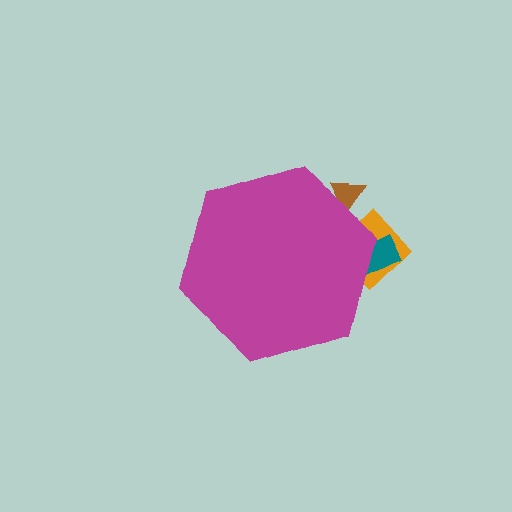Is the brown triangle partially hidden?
Yes, the brown triangle is partially hidden behind the magenta hexagon.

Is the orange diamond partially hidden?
Yes, the orange diamond is partially hidden behind the magenta hexagon.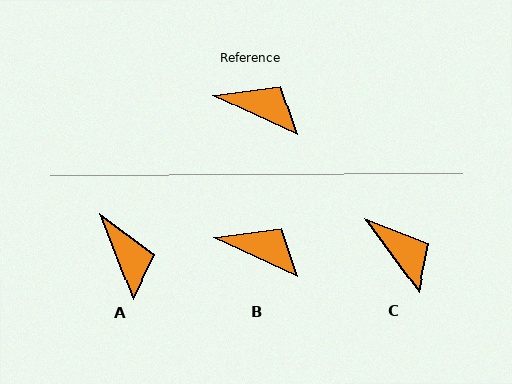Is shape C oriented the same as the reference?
No, it is off by about 29 degrees.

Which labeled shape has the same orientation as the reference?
B.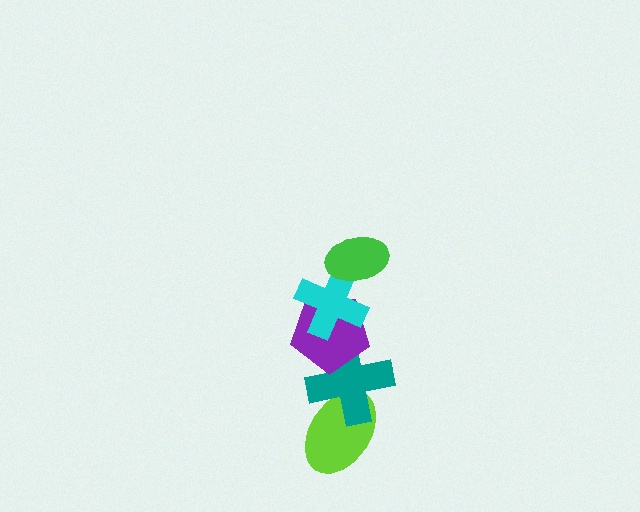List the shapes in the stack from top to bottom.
From top to bottom: the green ellipse, the cyan cross, the purple pentagon, the teal cross, the lime ellipse.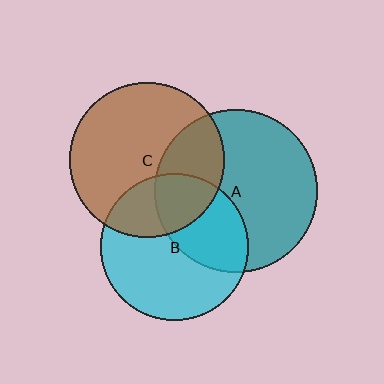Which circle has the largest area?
Circle A (teal).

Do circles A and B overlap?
Yes.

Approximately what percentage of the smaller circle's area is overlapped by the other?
Approximately 40%.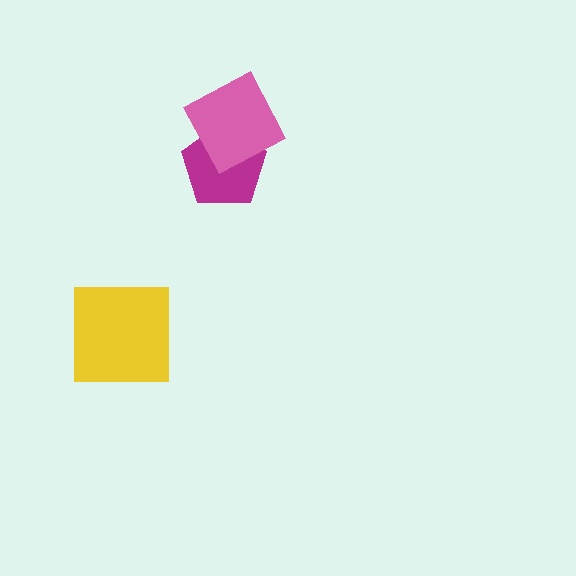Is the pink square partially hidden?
No, no other shape covers it.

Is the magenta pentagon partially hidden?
Yes, it is partially covered by another shape.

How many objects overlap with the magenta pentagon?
1 object overlaps with the magenta pentagon.